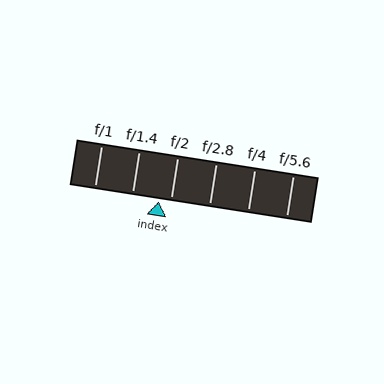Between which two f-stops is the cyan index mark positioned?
The index mark is between f/1.4 and f/2.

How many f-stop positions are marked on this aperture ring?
There are 6 f-stop positions marked.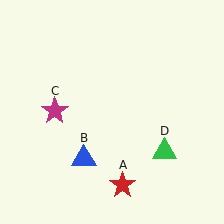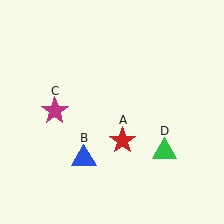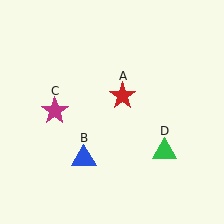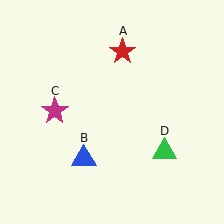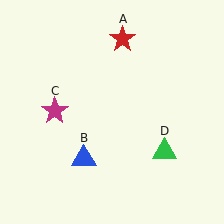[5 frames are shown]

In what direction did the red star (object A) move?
The red star (object A) moved up.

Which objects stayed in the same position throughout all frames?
Blue triangle (object B) and magenta star (object C) and green triangle (object D) remained stationary.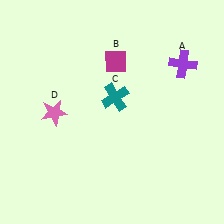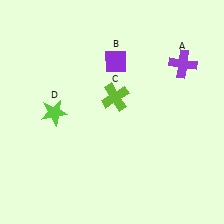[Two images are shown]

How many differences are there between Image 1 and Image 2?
There are 3 differences between the two images.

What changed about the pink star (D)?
In Image 1, D is pink. In Image 2, it changed to lime.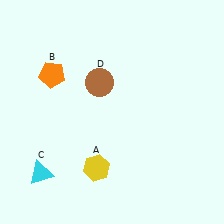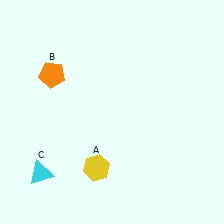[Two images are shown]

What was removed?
The brown circle (D) was removed in Image 2.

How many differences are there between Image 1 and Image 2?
There is 1 difference between the two images.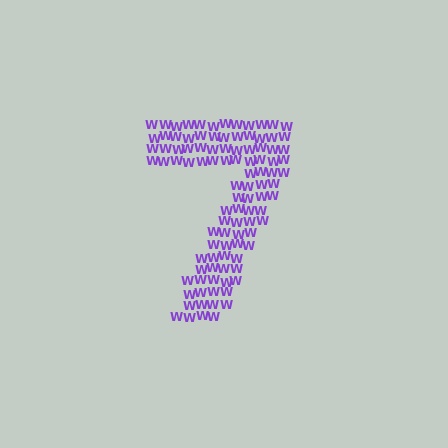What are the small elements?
The small elements are letter W's.